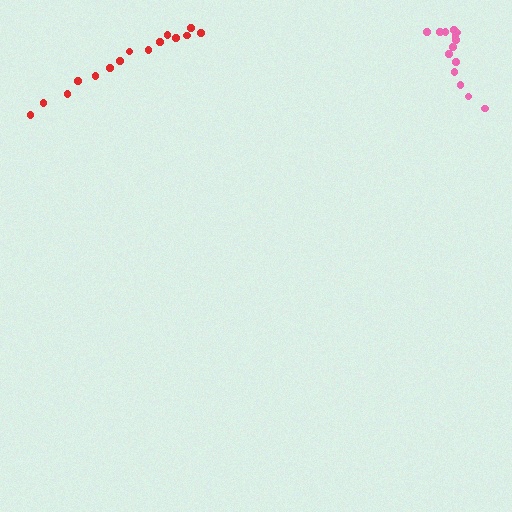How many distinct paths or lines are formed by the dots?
There are 2 distinct paths.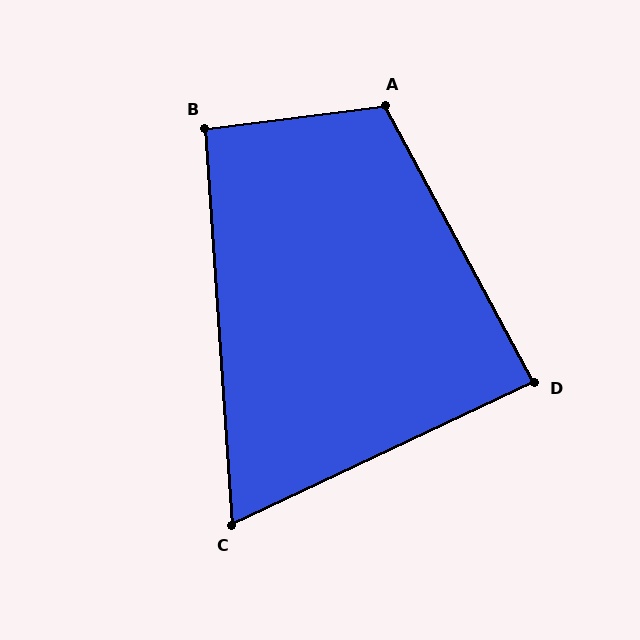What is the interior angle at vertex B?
Approximately 93 degrees (approximately right).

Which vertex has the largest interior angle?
A, at approximately 111 degrees.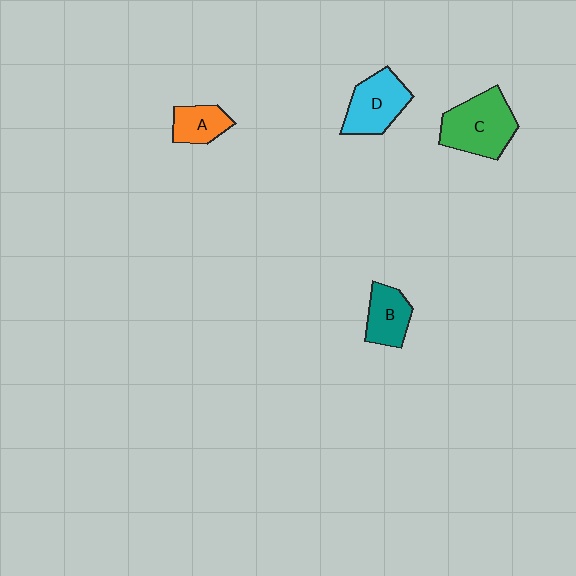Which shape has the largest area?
Shape C (green).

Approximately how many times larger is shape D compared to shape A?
Approximately 1.6 times.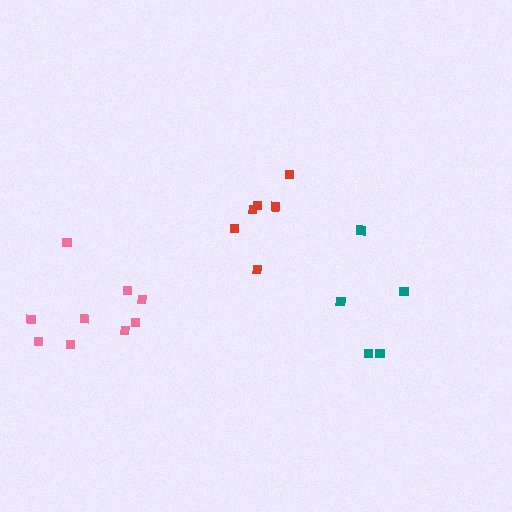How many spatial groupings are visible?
There are 3 spatial groupings.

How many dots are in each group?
Group 1: 6 dots, Group 2: 5 dots, Group 3: 9 dots (20 total).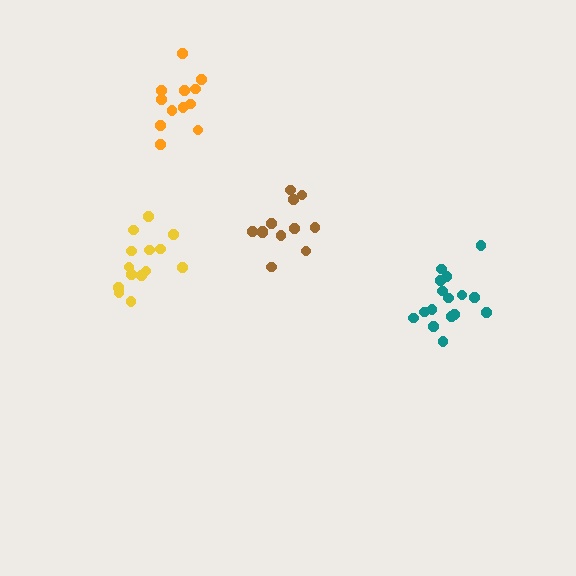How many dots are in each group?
Group 1: 12 dots, Group 2: 14 dots, Group 3: 16 dots, Group 4: 13 dots (55 total).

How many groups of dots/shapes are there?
There are 4 groups.